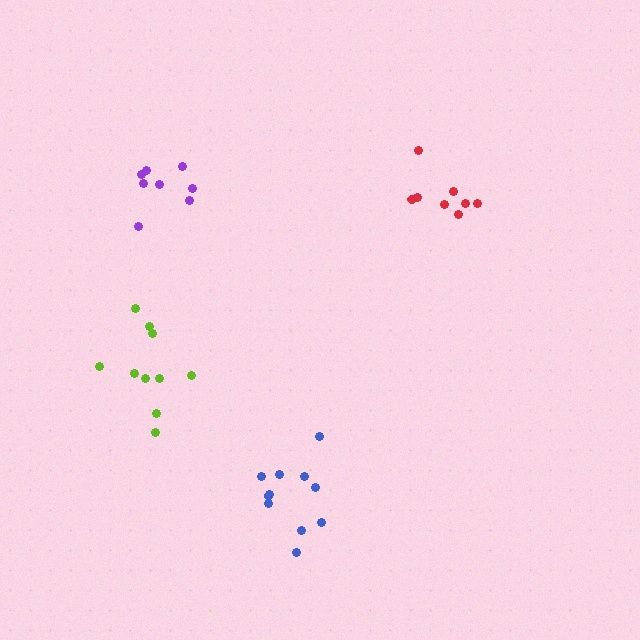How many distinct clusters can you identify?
There are 4 distinct clusters.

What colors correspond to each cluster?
The clusters are colored: purple, red, lime, blue.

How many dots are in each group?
Group 1: 8 dots, Group 2: 8 dots, Group 3: 10 dots, Group 4: 11 dots (37 total).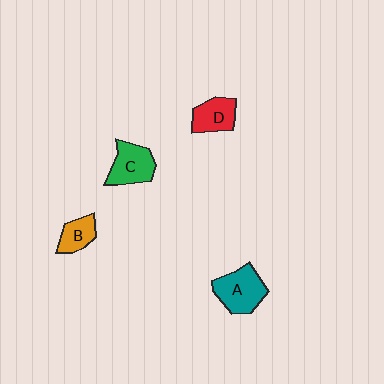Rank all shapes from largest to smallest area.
From largest to smallest: A (teal), C (green), D (red), B (orange).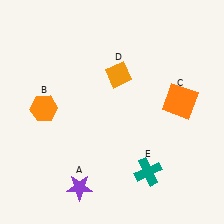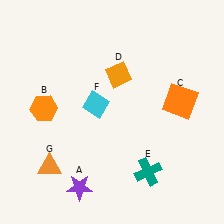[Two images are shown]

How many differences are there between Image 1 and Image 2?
There are 2 differences between the two images.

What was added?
A cyan diamond (F), an orange triangle (G) were added in Image 2.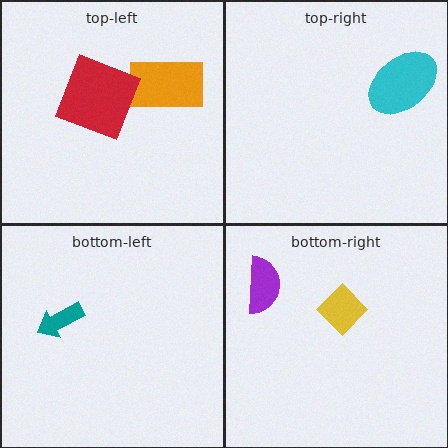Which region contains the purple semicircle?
The bottom-right region.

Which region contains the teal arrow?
The bottom-left region.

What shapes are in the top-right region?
The cyan ellipse.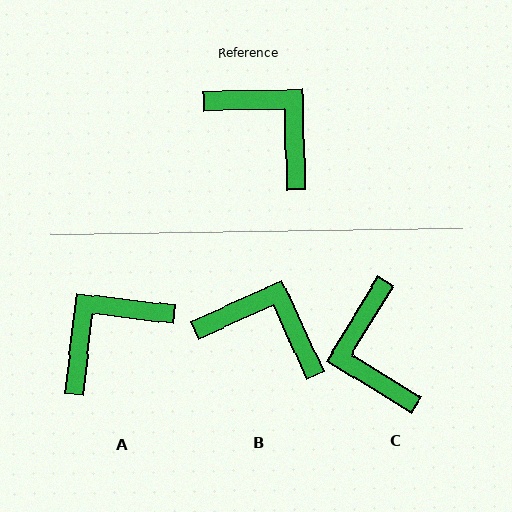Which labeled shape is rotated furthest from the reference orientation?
C, about 147 degrees away.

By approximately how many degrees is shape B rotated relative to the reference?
Approximately 23 degrees counter-clockwise.